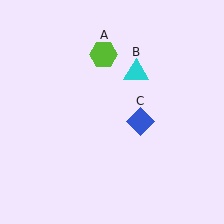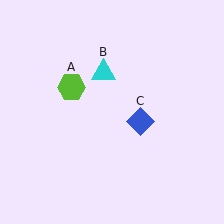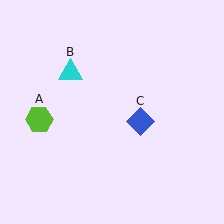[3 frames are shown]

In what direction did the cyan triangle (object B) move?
The cyan triangle (object B) moved left.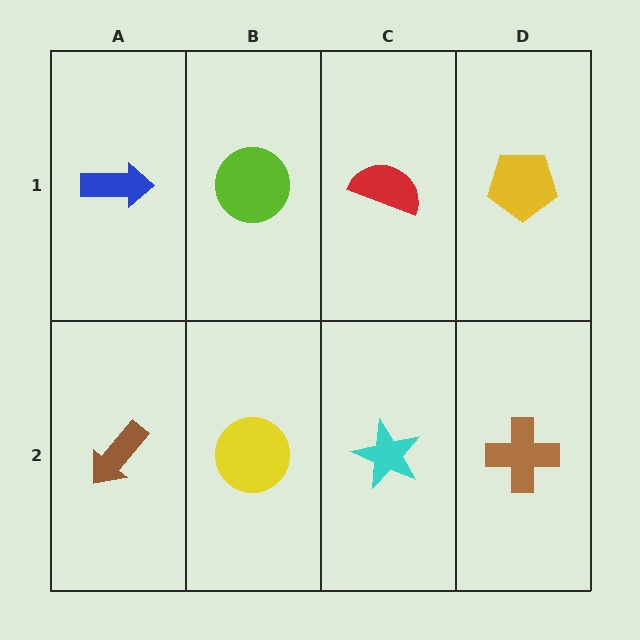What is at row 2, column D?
A brown cross.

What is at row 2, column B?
A yellow circle.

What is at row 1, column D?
A yellow pentagon.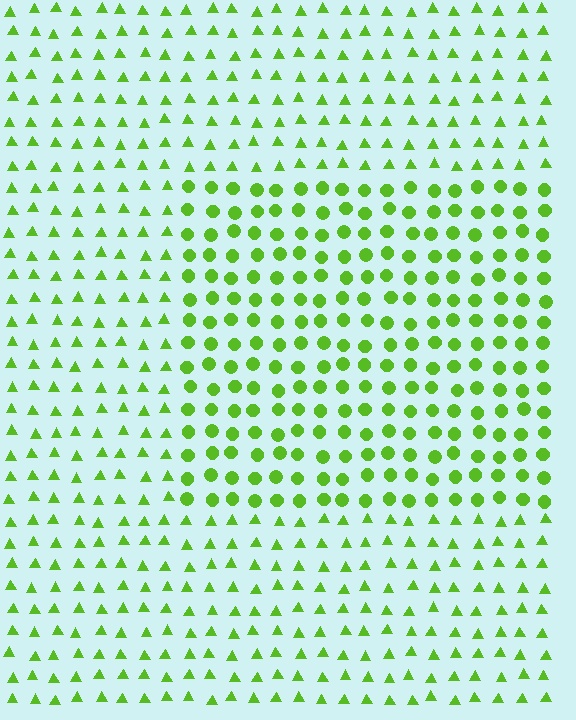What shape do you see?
I see a rectangle.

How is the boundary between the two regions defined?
The boundary is defined by a change in element shape: circles inside vs. triangles outside. All elements share the same color and spacing.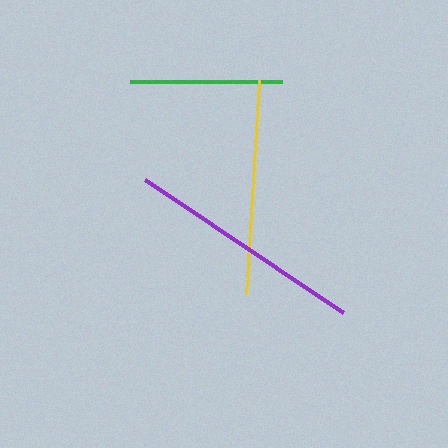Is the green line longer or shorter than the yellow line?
The yellow line is longer than the green line.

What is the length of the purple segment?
The purple segment is approximately 238 pixels long.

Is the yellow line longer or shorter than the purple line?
The purple line is longer than the yellow line.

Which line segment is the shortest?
The green line is the shortest at approximately 152 pixels.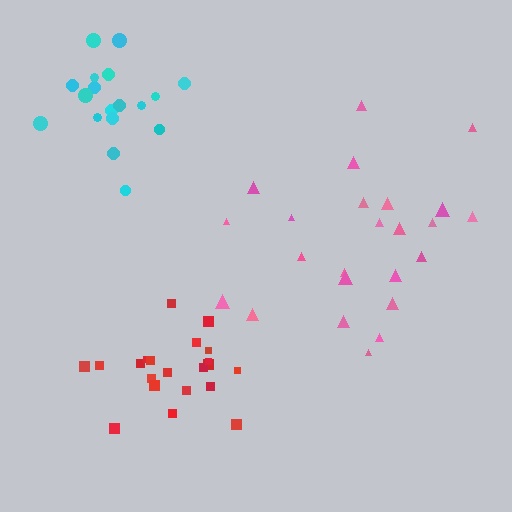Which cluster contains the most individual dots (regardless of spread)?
Pink (24).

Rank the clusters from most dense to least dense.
cyan, red, pink.